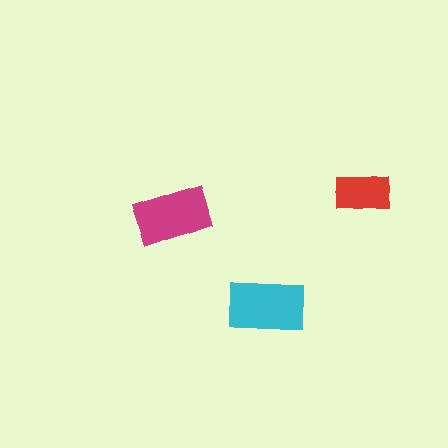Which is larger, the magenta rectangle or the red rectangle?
The magenta one.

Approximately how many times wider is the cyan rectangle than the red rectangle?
About 1.5 times wider.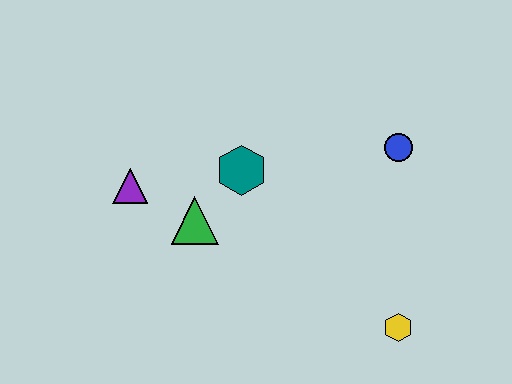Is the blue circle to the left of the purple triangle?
No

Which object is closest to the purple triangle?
The green triangle is closest to the purple triangle.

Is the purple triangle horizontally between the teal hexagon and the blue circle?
No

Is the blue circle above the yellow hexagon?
Yes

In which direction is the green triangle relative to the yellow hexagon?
The green triangle is to the left of the yellow hexagon.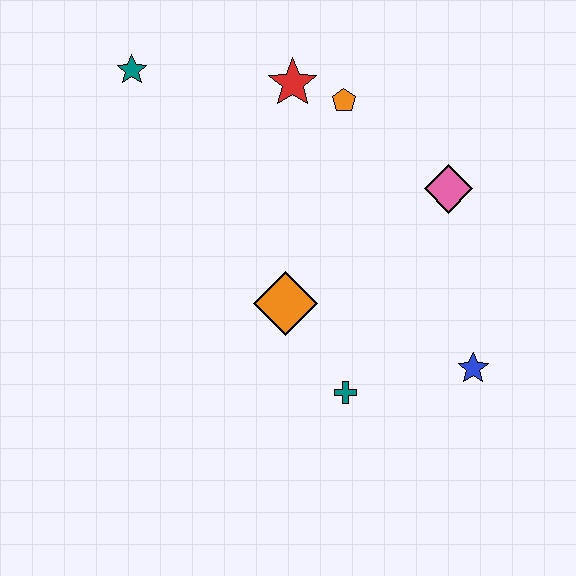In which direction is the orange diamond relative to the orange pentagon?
The orange diamond is below the orange pentagon.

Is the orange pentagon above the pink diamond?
Yes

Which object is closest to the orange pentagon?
The red star is closest to the orange pentagon.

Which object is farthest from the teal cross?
The teal star is farthest from the teal cross.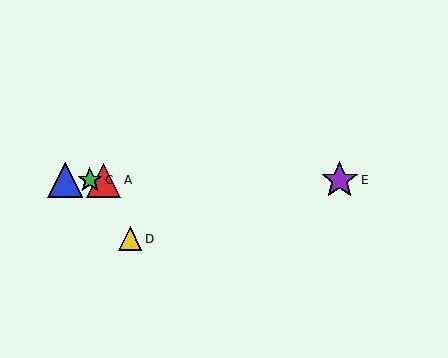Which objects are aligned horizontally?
Objects A, B, C, E are aligned horizontally.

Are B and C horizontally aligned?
Yes, both are at y≈180.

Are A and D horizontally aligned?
No, A is at y≈180 and D is at y≈239.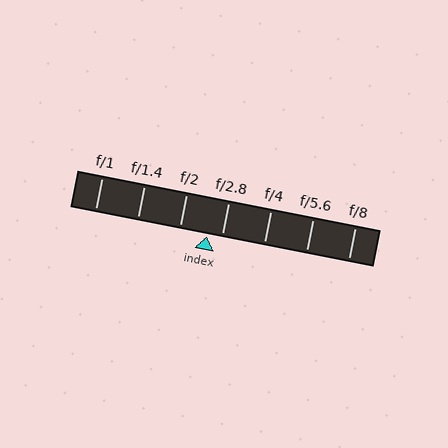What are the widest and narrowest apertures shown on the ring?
The widest aperture shown is f/1 and the narrowest is f/8.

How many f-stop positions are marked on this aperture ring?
There are 7 f-stop positions marked.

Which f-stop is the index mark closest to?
The index mark is closest to f/2.8.